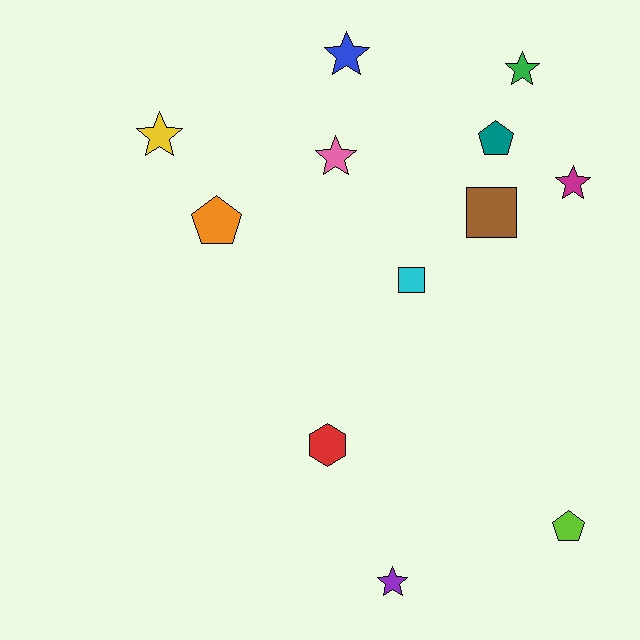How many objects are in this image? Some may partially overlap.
There are 12 objects.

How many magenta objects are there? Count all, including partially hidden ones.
There is 1 magenta object.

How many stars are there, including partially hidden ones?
There are 6 stars.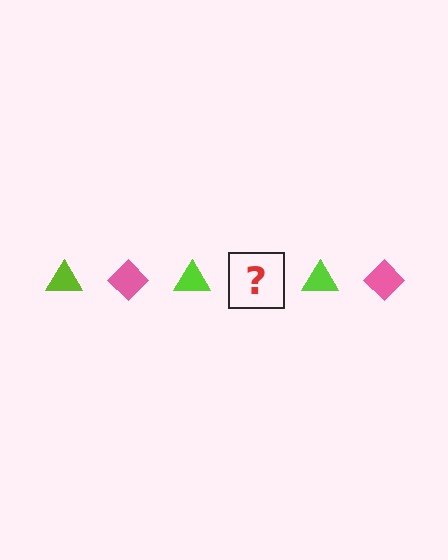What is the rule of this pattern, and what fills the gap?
The rule is that the pattern alternates between lime triangle and pink diamond. The gap should be filled with a pink diamond.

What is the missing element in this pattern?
The missing element is a pink diamond.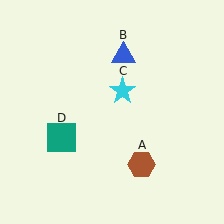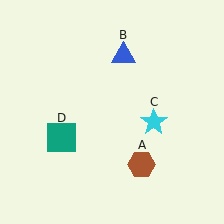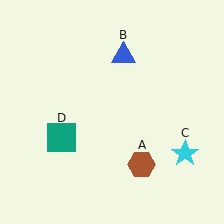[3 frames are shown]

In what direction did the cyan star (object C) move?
The cyan star (object C) moved down and to the right.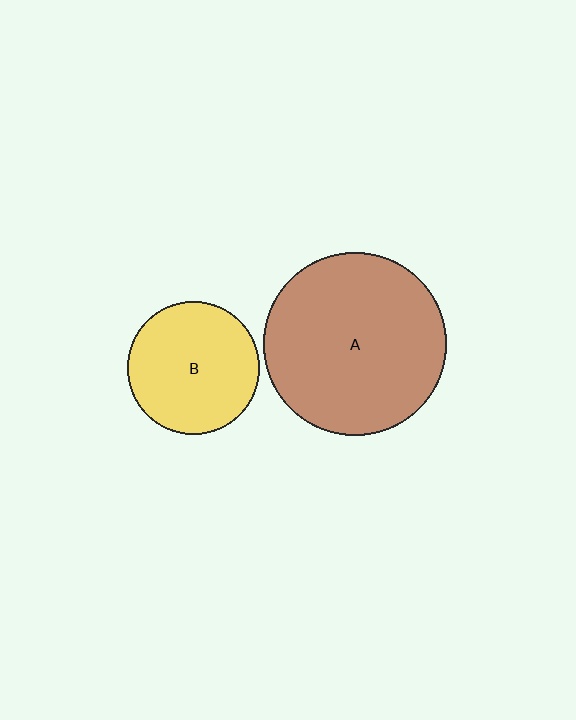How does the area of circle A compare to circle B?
Approximately 1.9 times.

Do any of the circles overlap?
No, none of the circles overlap.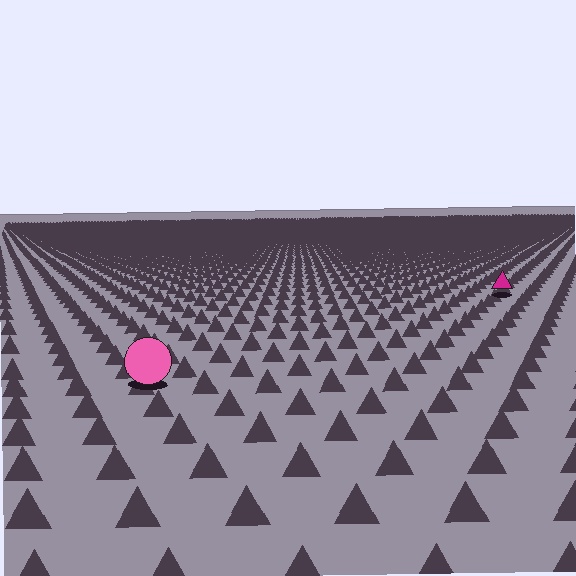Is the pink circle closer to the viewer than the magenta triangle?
Yes. The pink circle is closer — you can tell from the texture gradient: the ground texture is coarser near it.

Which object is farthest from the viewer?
The magenta triangle is farthest from the viewer. It appears smaller and the ground texture around it is denser.